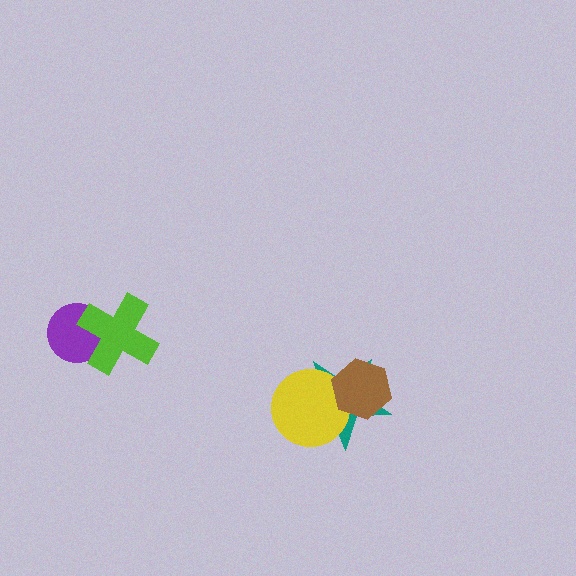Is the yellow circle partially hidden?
Yes, it is partially covered by another shape.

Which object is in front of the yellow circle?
The brown hexagon is in front of the yellow circle.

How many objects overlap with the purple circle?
1 object overlaps with the purple circle.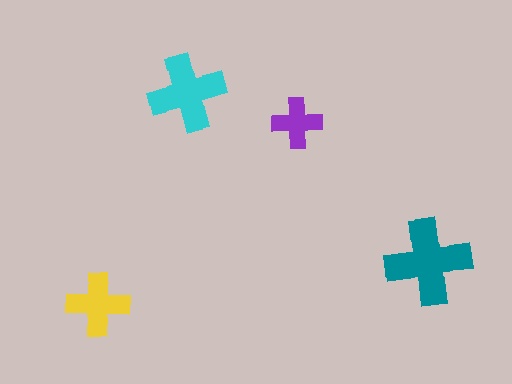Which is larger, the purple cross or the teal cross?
The teal one.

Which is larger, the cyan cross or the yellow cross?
The cyan one.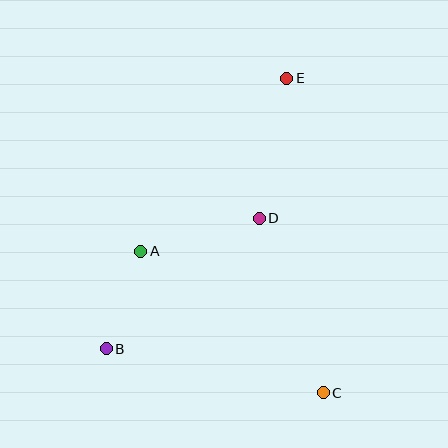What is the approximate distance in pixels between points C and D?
The distance between C and D is approximately 186 pixels.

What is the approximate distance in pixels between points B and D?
The distance between B and D is approximately 201 pixels.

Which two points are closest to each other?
Points A and B are closest to each other.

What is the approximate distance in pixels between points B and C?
The distance between B and C is approximately 222 pixels.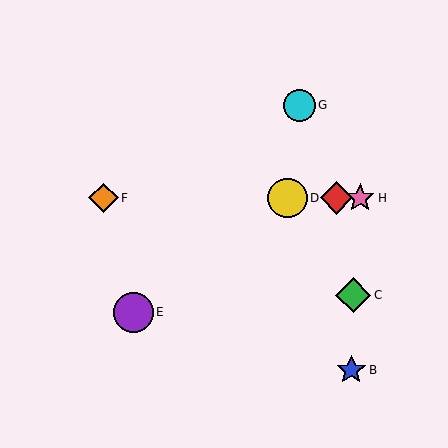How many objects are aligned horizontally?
4 objects (A, D, F, H) are aligned horizontally.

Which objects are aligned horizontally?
Objects A, D, F, H are aligned horizontally.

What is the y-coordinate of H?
Object H is at y≈198.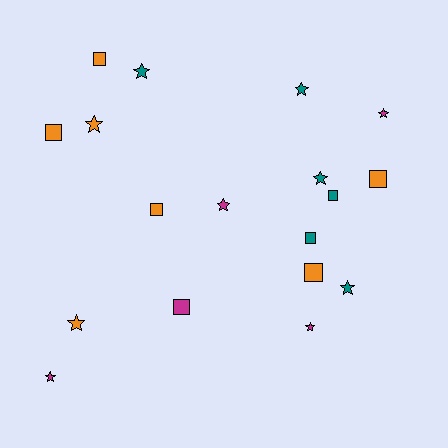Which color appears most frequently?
Orange, with 7 objects.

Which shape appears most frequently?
Star, with 10 objects.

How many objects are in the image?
There are 18 objects.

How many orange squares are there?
There are 5 orange squares.